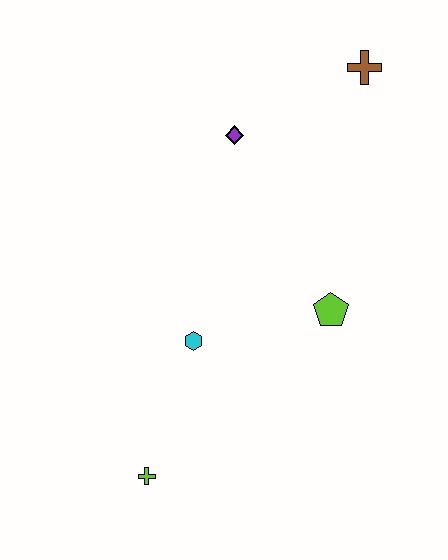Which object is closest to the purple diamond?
The brown cross is closest to the purple diamond.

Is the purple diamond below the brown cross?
Yes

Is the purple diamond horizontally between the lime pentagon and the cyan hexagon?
Yes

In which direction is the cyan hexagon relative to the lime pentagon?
The cyan hexagon is to the left of the lime pentagon.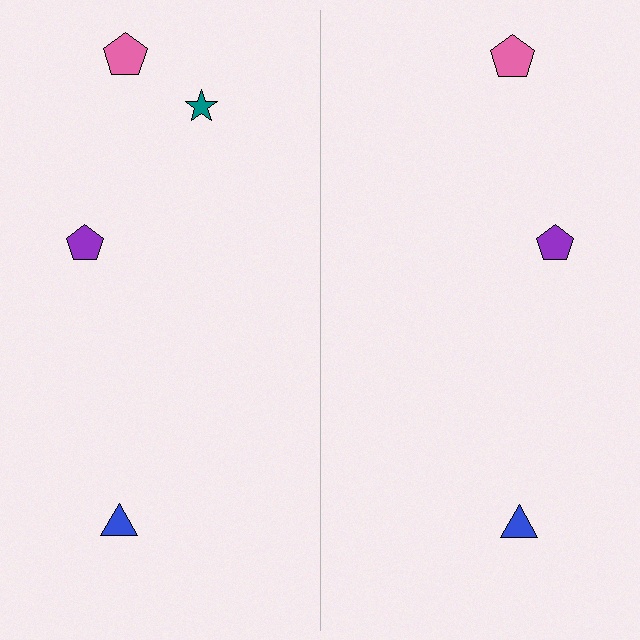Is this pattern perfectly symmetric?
No, the pattern is not perfectly symmetric. A teal star is missing from the right side.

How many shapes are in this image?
There are 7 shapes in this image.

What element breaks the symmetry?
A teal star is missing from the right side.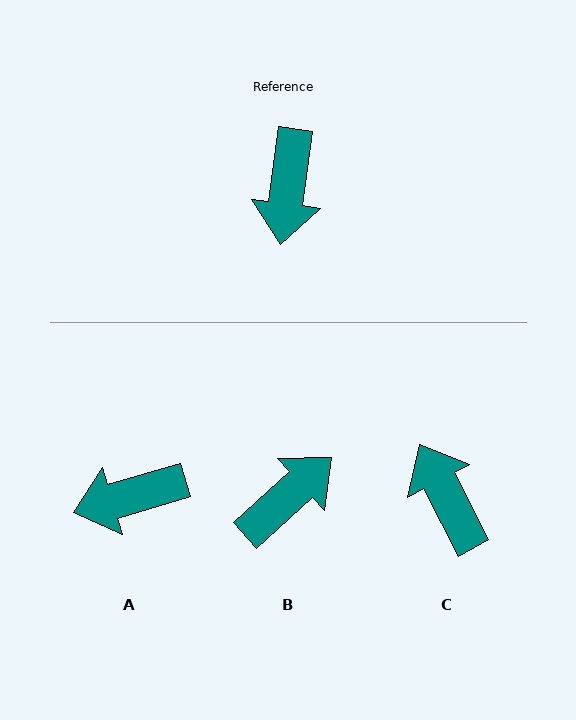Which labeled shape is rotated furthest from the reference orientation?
C, about 145 degrees away.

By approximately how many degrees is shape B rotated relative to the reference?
Approximately 139 degrees counter-clockwise.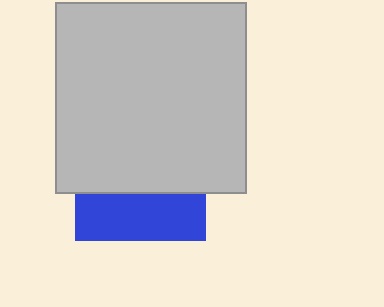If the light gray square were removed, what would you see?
You would see the complete blue square.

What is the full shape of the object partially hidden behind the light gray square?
The partially hidden object is a blue square.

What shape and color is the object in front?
The object in front is a light gray square.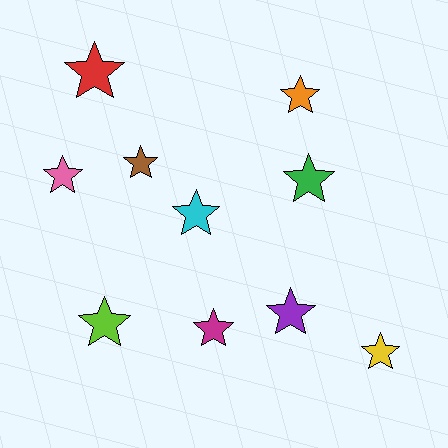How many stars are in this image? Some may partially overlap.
There are 10 stars.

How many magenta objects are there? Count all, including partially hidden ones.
There is 1 magenta object.